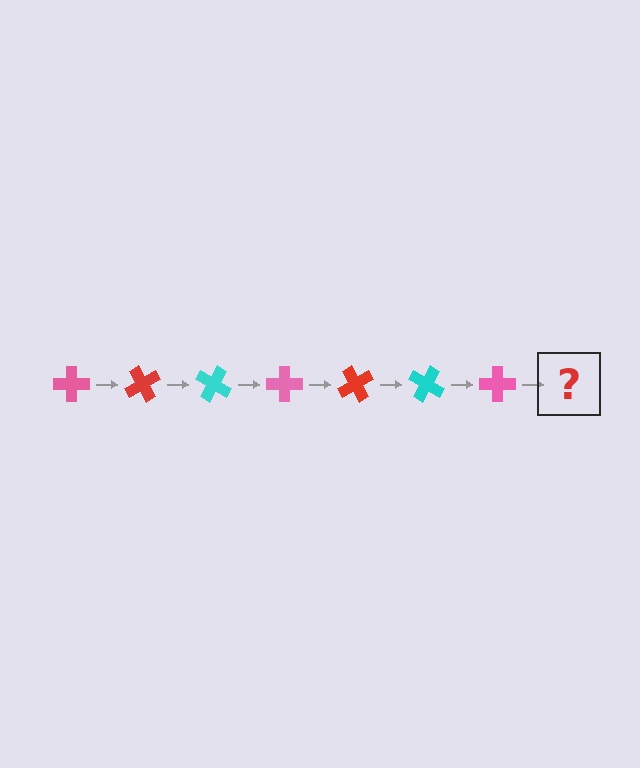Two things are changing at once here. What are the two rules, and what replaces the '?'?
The two rules are that it rotates 60 degrees each step and the color cycles through pink, red, and cyan. The '?' should be a red cross, rotated 420 degrees from the start.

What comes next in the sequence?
The next element should be a red cross, rotated 420 degrees from the start.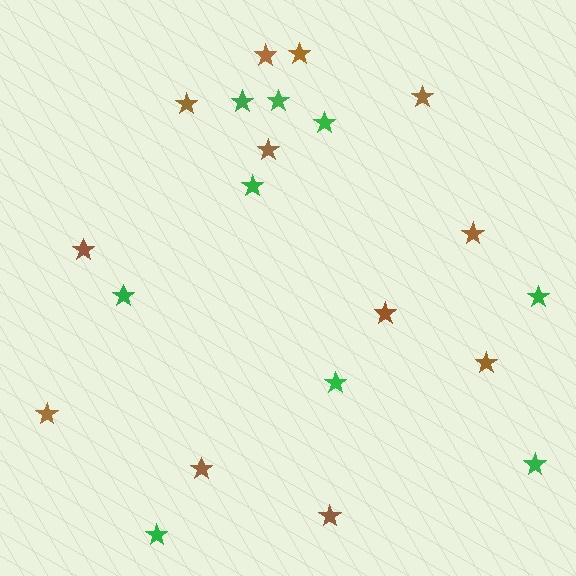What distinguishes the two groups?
There are 2 groups: one group of green stars (9) and one group of brown stars (12).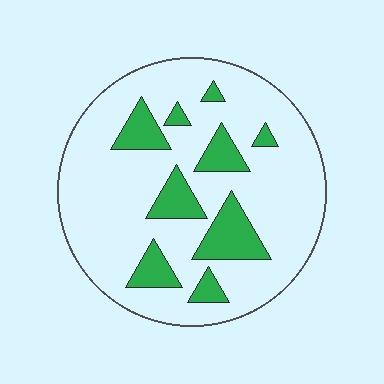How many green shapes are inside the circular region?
9.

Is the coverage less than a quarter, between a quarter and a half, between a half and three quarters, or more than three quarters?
Less than a quarter.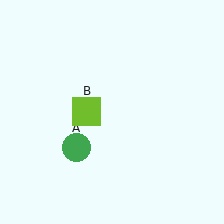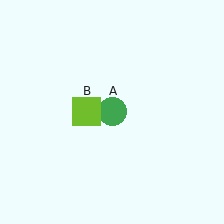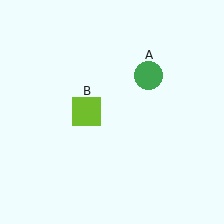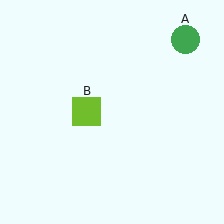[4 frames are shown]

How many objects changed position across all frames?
1 object changed position: green circle (object A).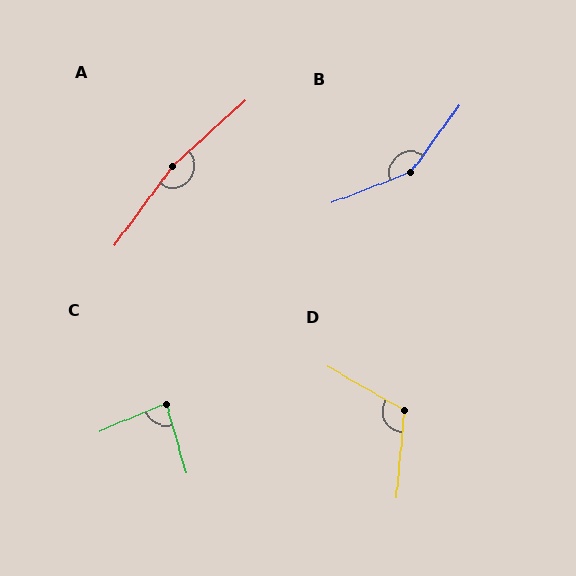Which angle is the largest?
A, at approximately 168 degrees.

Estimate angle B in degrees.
Approximately 147 degrees.